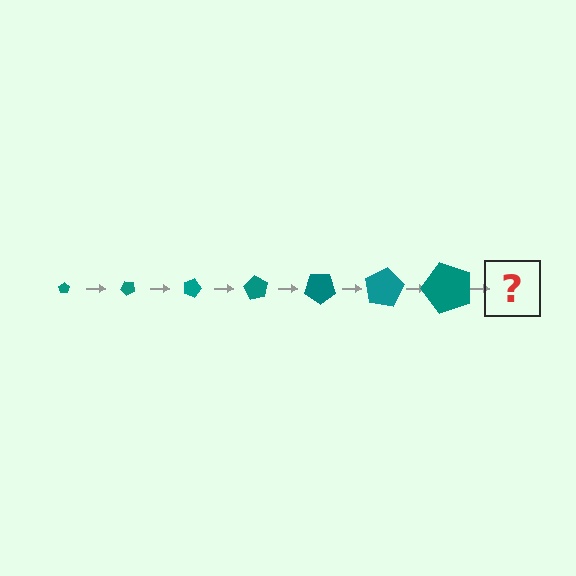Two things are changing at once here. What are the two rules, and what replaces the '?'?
The two rules are that the pentagon grows larger each step and it rotates 45 degrees each step. The '?' should be a pentagon, larger than the previous one and rotated 315 degrees from the start.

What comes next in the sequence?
The next element should be a pentagon, larger than the previous one and rotated 315 degrees from the start.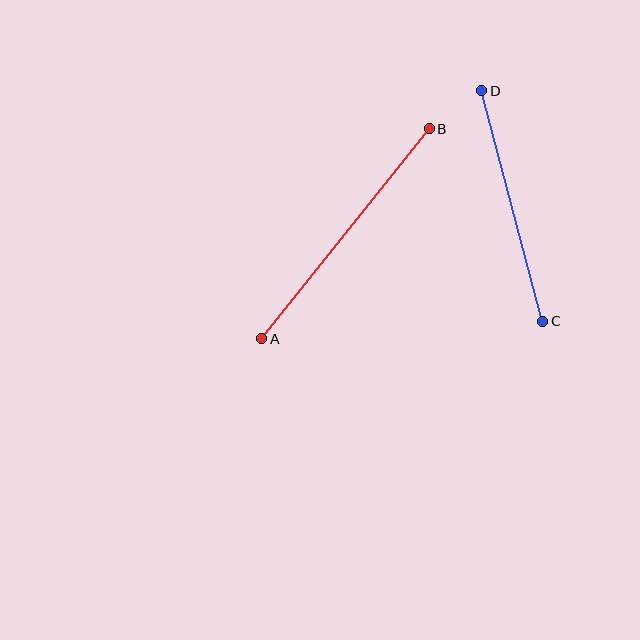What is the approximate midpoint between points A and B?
The midpoint is at approximately (346, 234) pixels.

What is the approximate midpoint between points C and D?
The midpoint is at approximately (512, 206) pixels.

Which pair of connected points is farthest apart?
Points A and B are farthest apart.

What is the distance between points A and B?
The distance is approximately 268 pixels.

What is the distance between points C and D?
The distance is approximately 238 pixels.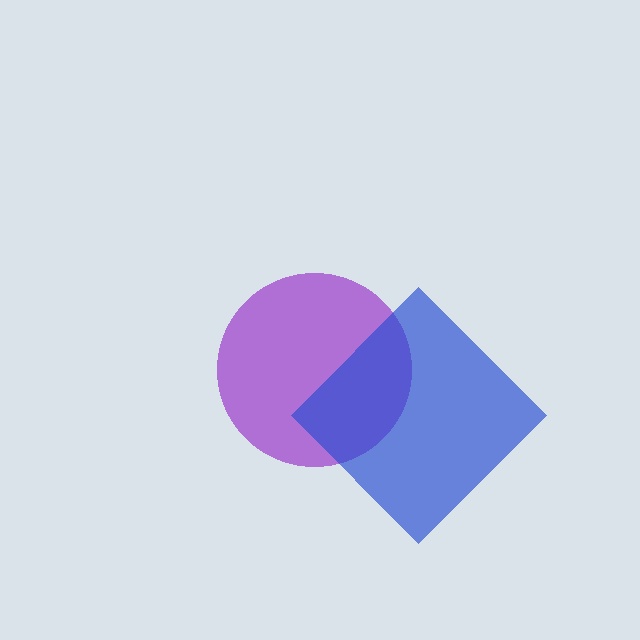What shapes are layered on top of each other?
The layered shapes are: a purple circle, a blue diamond.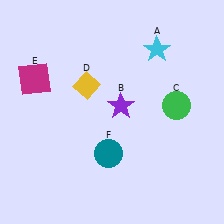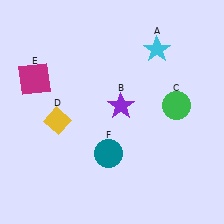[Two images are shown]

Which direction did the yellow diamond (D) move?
The yellow diamond (D) moved down.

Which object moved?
The yellow diamond (D) moved down.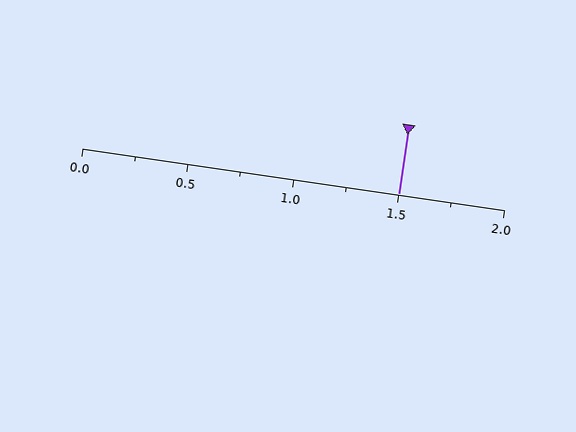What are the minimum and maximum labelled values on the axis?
The axis runs from 0.0 to 2.0.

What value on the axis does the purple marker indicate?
The marker indicates approximately 1.5.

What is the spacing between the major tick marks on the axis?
The major ticks are spaced 0.5 apart.